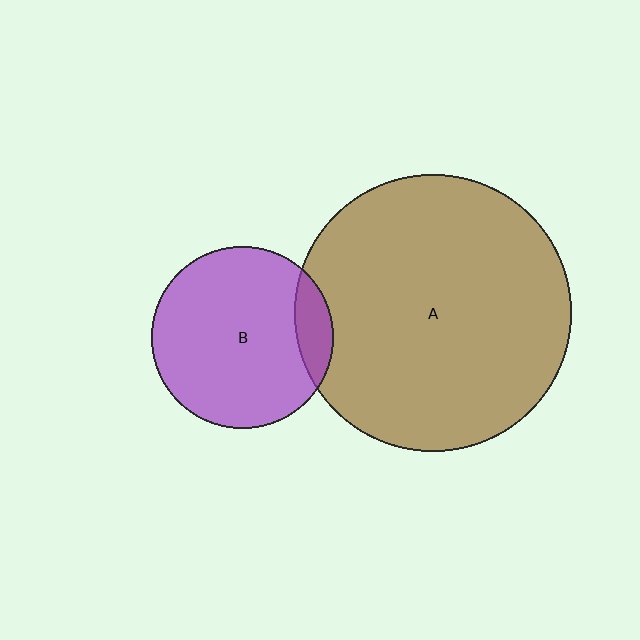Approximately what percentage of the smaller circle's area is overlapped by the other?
Approximately 10%.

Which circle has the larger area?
Circle A (brown).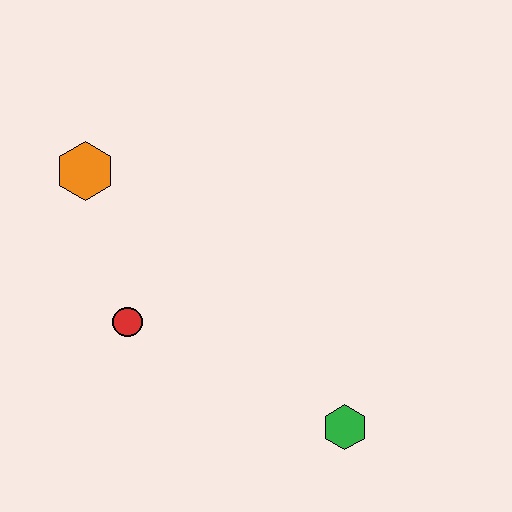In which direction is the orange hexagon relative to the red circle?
The orange hexagon is above the red circle.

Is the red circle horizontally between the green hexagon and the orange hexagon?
Yes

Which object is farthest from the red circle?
The green hexagon is farthest from the red circle.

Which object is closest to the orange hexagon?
The red circle is closest to the orange hexagon.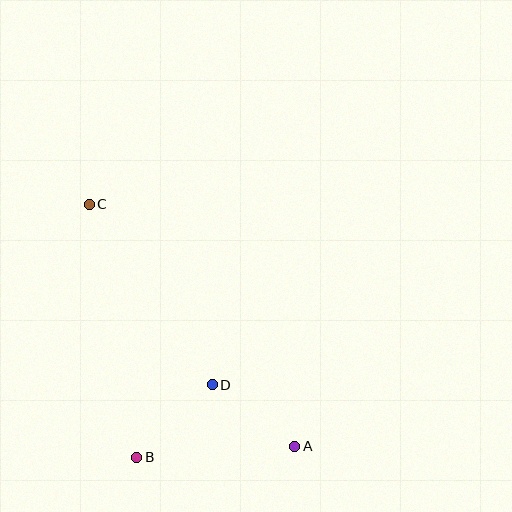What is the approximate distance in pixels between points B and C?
The distance between B and C is approximately 257 pixels.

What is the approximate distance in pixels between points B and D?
The distance between B and D is approximately 105 pixels.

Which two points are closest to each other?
Points A and D are closest to each other.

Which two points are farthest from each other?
Points A and C are farthest from each other.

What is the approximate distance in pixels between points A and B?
The distance between A and B is approximately 158 pixels.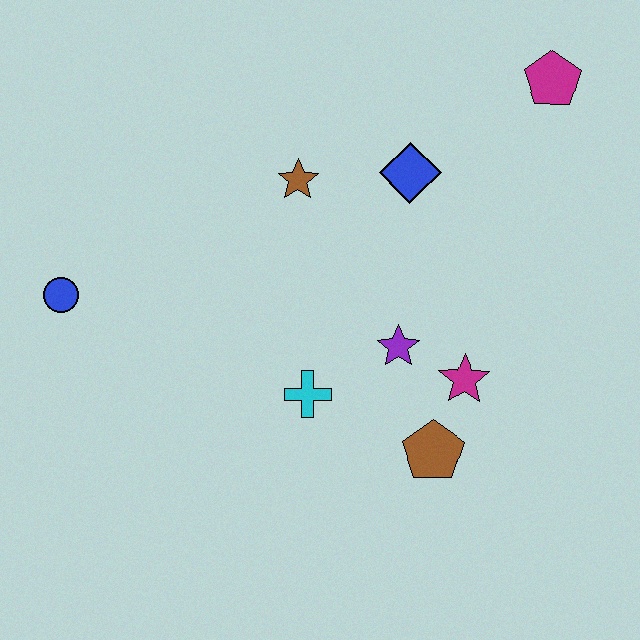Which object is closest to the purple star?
The magenta star is closest to the purple star.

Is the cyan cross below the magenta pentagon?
Yes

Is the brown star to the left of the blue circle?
No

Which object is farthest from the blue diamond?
The blue circle is farthest from the blue diamond.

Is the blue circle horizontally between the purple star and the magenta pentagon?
No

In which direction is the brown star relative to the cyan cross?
The brown star is above the cyan cross.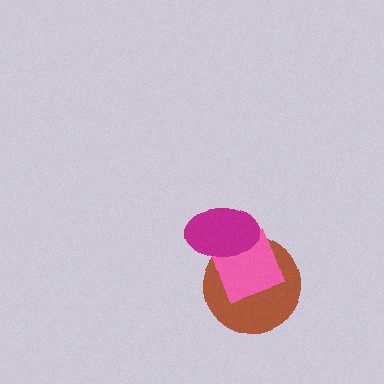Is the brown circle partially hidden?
Yes, it is partially covered by another shape.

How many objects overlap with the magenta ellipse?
2 objects overlap with the magenta ellipse.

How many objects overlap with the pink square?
2 objects overlap with the pink square.